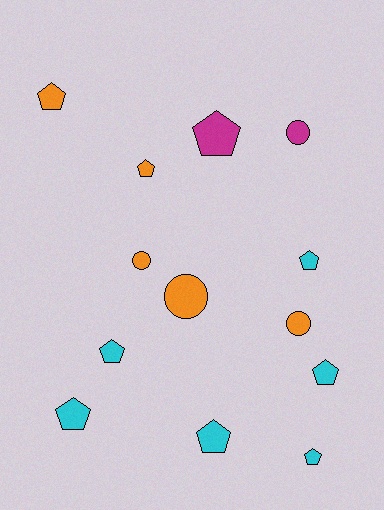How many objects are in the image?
There are 13 objects.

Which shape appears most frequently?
Pentagon, with 9 objects.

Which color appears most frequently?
Cyan, with 6 objects.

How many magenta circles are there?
There is 1 magenta circle.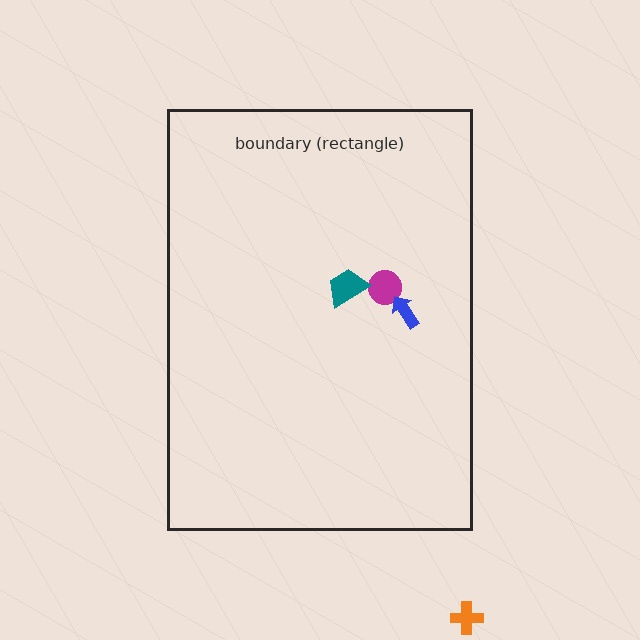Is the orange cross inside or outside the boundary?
Outside.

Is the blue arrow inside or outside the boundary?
Inside.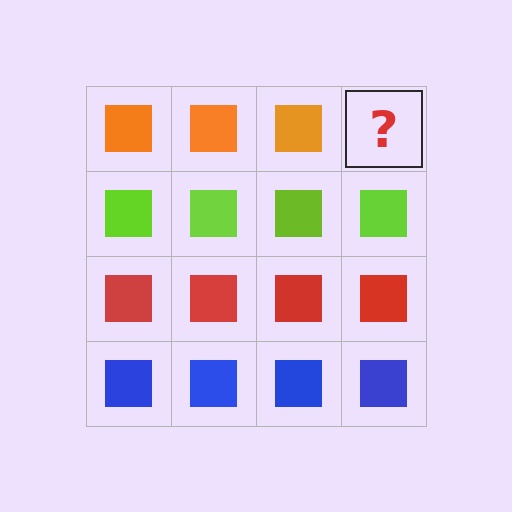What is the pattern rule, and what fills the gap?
The rule is that each row has a consistent color. The gap should be filled with an orange square.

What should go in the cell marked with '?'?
The missing cell should contain an orange square.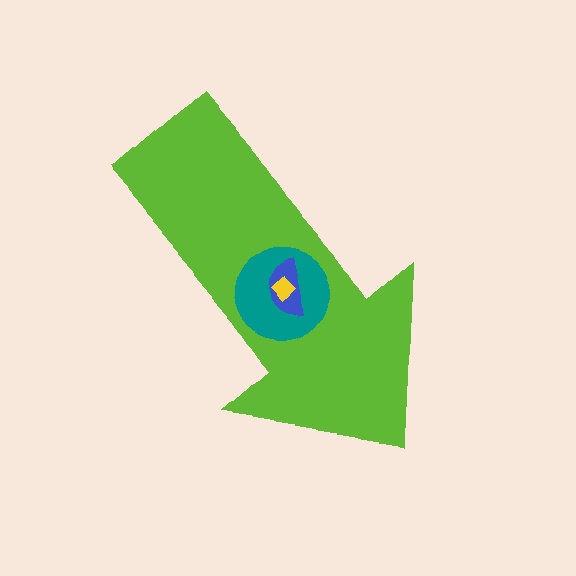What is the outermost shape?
The lime arrow.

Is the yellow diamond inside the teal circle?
Yes.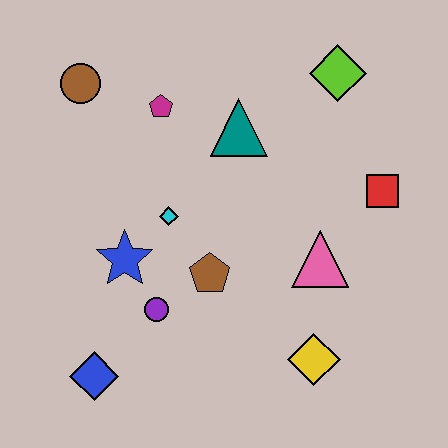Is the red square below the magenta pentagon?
Yes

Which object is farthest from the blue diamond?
The lime diamond is farthest from the blue diamond.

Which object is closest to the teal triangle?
The magenta pentagon is closest to the teal triangle.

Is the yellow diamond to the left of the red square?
Yes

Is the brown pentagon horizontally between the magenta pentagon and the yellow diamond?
Yes